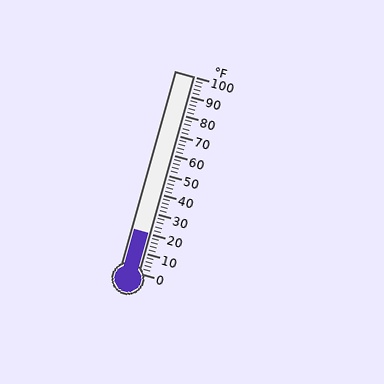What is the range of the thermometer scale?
The thermometer scale ranges from 0°F to 100°F.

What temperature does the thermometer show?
The thermometer shows approximately 20°F.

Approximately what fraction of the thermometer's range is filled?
The thermometer is filled to approximately 20% of its range.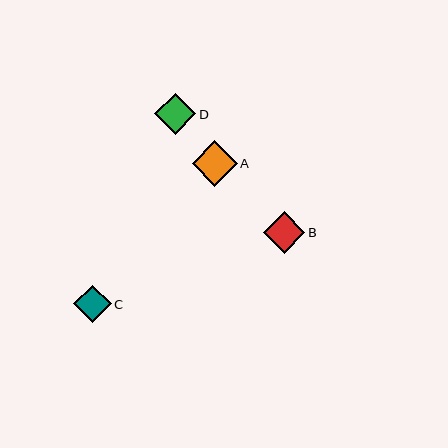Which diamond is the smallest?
Diamond C is the smallest with a size of approximately 38 pixels.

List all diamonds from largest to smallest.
From largest to smallest: A, B, D, C.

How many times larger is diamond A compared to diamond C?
Diamond A is approximately 1.2 times the size of diamond C.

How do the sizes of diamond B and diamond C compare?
Diamond B and diamond C are approximately the same size.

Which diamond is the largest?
Diamond A is the largest with a size of approximately 45 pixels.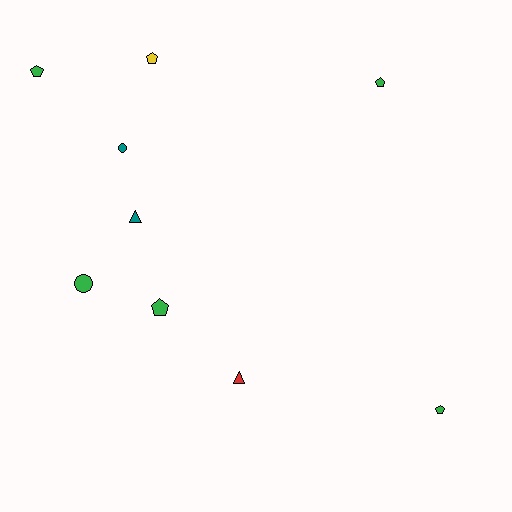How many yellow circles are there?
There are no yellow circles.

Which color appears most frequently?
Green, with 5 objects.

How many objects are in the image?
There are 9 objects.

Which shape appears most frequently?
Pentagon, with 5 objects.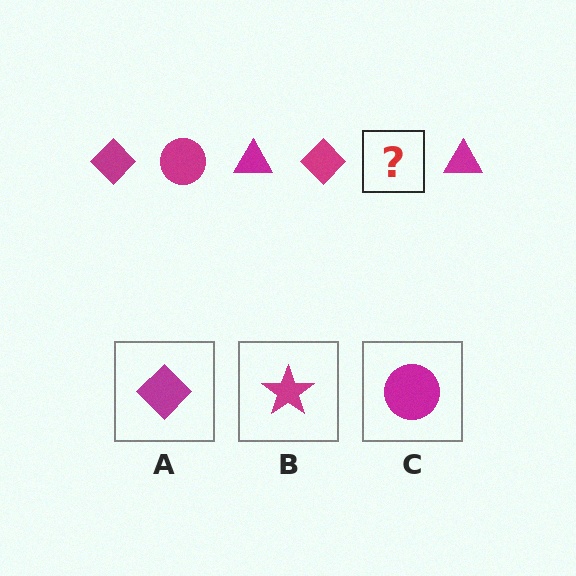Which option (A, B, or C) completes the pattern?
C.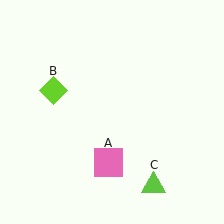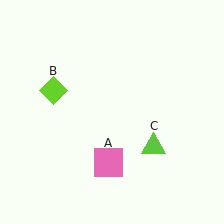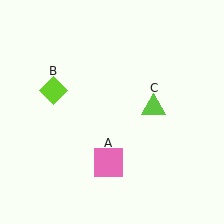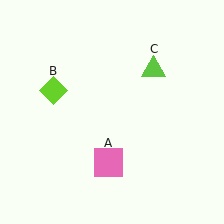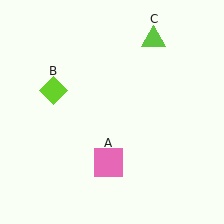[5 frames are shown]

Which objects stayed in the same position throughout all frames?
Pink square (object A) and lime diamond (object B) remained stationary.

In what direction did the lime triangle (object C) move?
The lime triangle (object C) moved up.